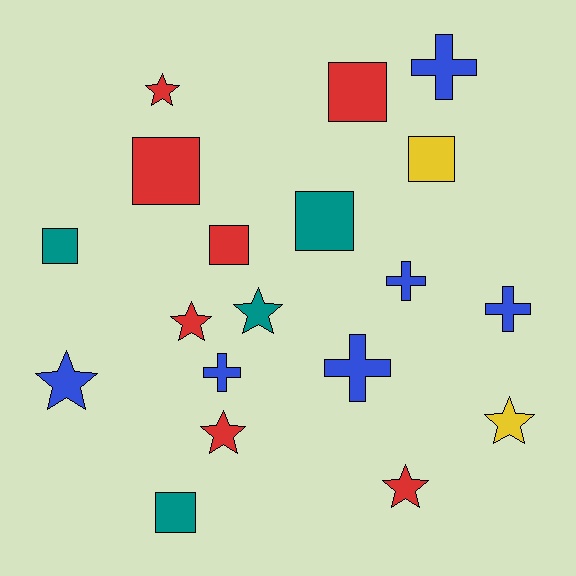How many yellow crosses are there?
There are no yellow crosses.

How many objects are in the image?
There are 19 objects.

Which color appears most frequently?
Red, with 7 objects.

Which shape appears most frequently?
Star, with 7 objects.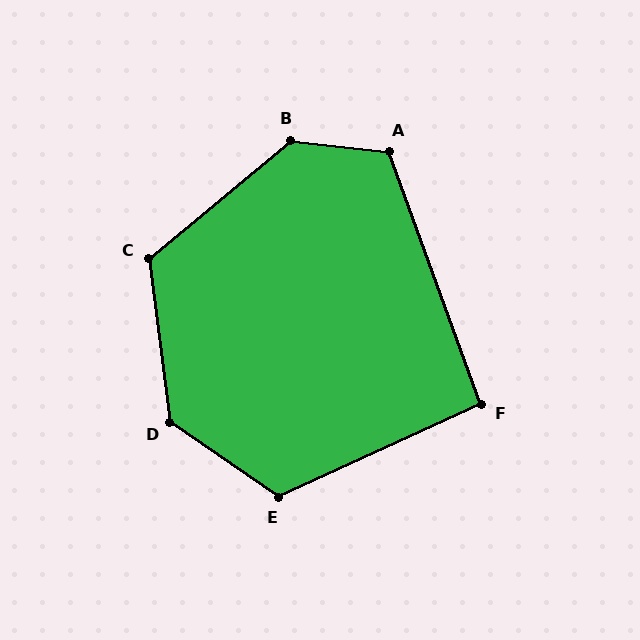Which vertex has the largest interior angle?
B, at approximately 134 degrees.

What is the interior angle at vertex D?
Approximately 132 degrees (obtuse).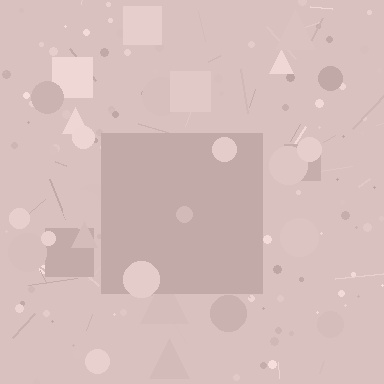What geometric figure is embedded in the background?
A square is embedded in the background.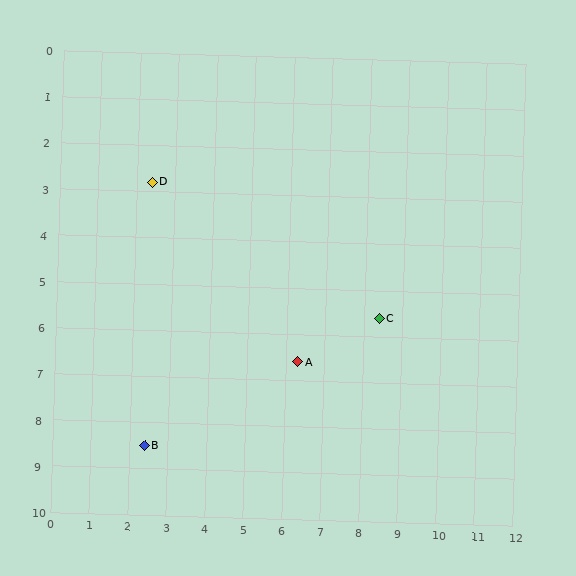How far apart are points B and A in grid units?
Points B and A are about 4.3 grid units apart.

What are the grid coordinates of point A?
Point A is at approximately (6.3, 6.6).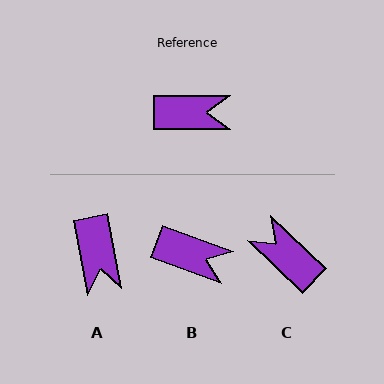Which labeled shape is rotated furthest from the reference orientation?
C, about 136 degrees away.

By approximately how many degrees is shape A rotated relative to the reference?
Approximately 80 degrees clockwise.